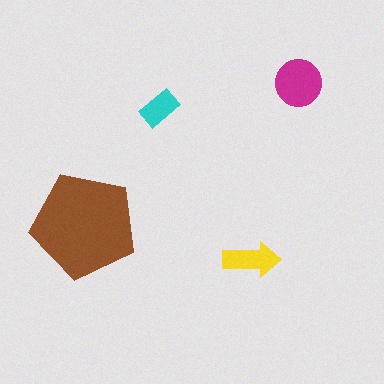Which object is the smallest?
The cyan rectangle.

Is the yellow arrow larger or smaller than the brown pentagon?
Smaller.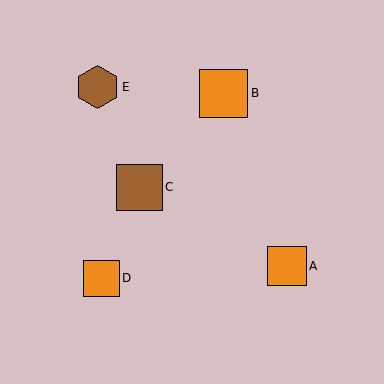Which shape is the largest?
The orange square (labeled B) is the largest.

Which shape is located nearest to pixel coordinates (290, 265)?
The orange square (labeled A) at (287, 266) is nearest to that location.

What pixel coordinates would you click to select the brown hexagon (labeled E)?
Click at (98, 87) to select the brown hexagon E.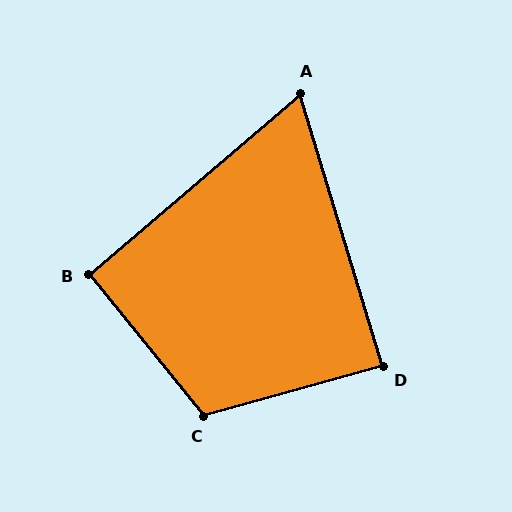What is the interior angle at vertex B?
Approximately 91 degrees (approximately right).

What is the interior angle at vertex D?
Approximately 89 degrees (approximately right).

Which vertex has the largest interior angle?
C, at approximately 114 degrees.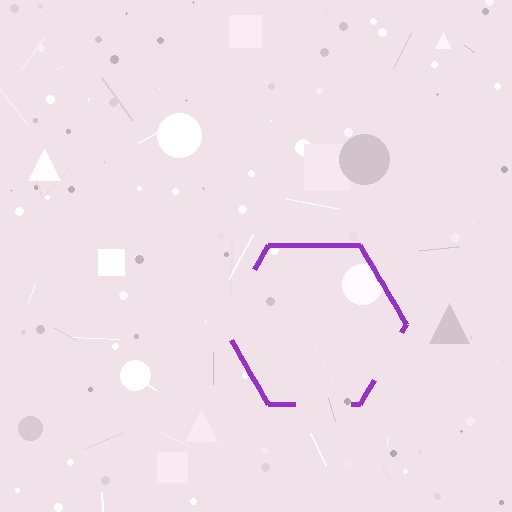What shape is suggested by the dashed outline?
The dashed outline suggests a hexagon.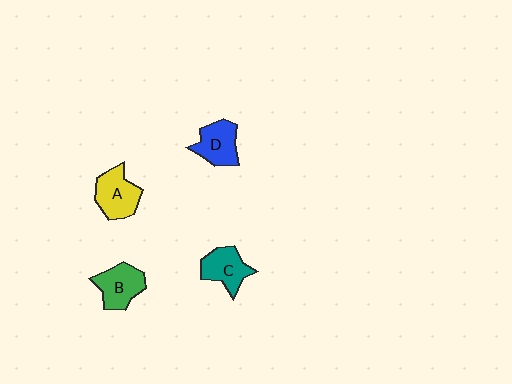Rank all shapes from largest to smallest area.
From largest to smallest: A (yellow), B (green), D (blue), C (teal).